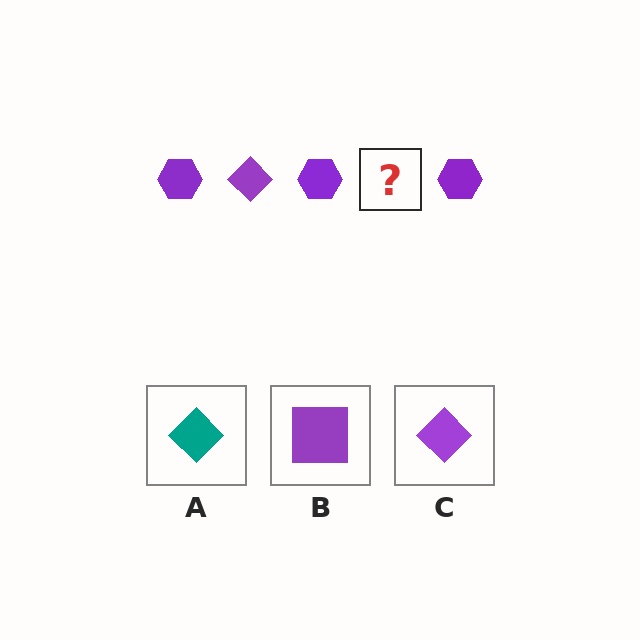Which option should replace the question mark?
Option C.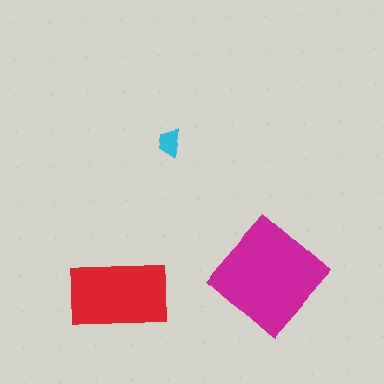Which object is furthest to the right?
The magenta diamond is rightmost.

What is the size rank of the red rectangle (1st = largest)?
2nd.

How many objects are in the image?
There are 3 objects in the image.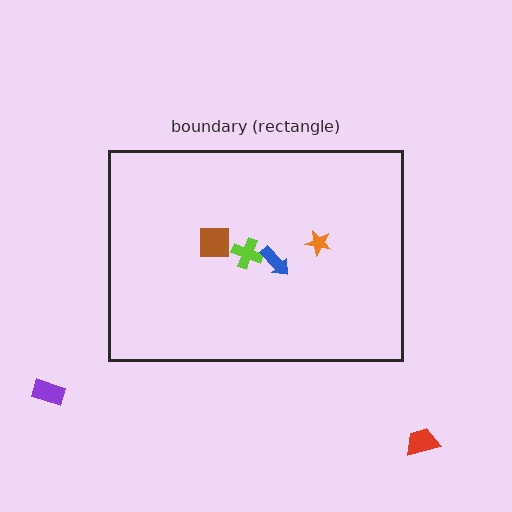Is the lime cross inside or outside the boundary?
Inside.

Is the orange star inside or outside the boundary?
Inside.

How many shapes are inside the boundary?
4 inside, 2 outside.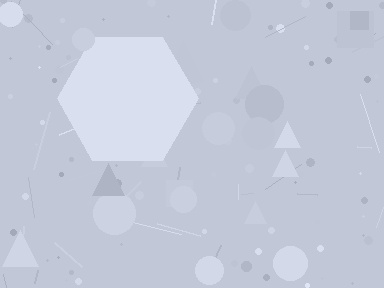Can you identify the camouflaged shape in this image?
The camouflaged shape is a hexagon.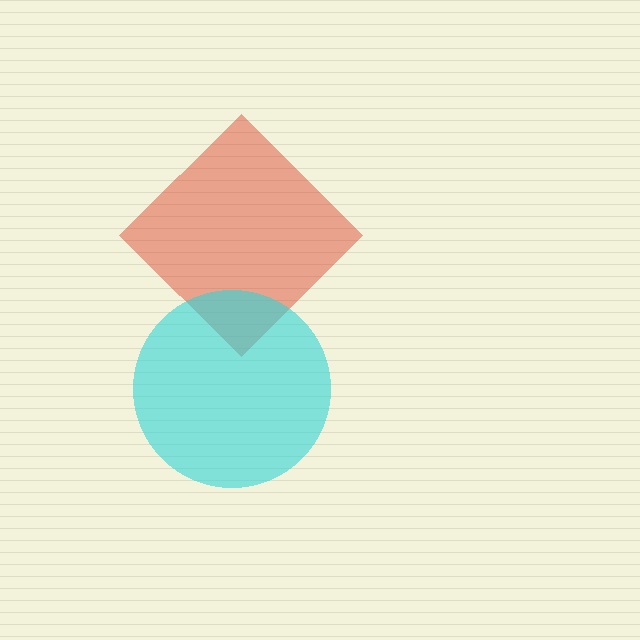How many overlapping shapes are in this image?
There are 2 overlapping shapes in the image.